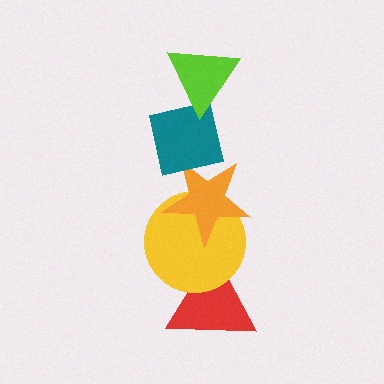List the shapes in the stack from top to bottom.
From top to bottom: the lime triangle, the teal square, the orange star, the yellow circle, the red triangle.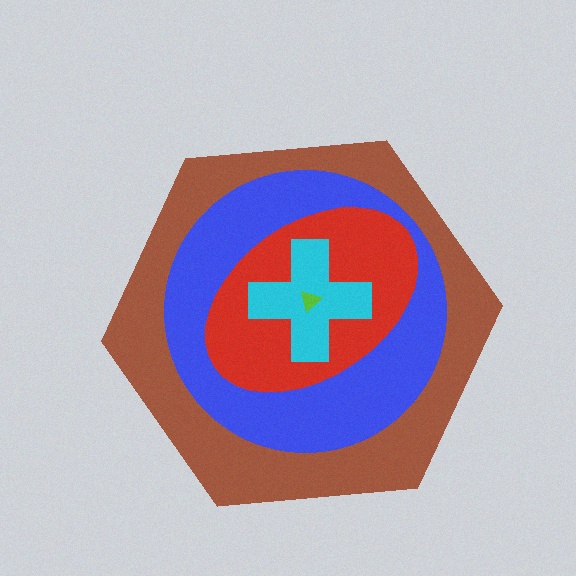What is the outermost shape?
The brown hexagon.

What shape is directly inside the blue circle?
The red ellipse.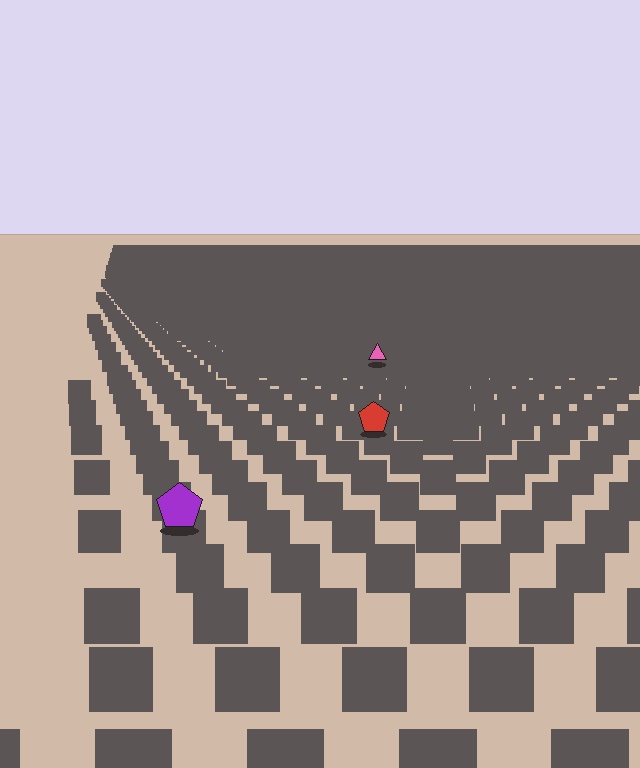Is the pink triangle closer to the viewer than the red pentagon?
No. The red pentagon is closer — you can tell from the texture gradient: the ground texture is coarser near it.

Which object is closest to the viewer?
The purple pentagon is closest. The texture marks near it are larger and more spread out.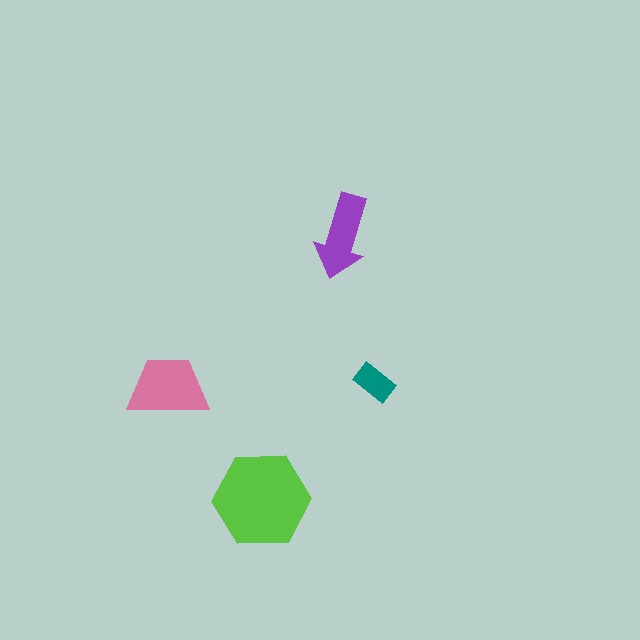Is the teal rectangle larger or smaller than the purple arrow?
Smaller.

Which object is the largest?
The lime hexagon.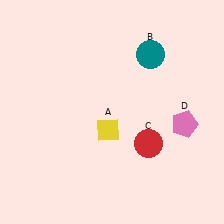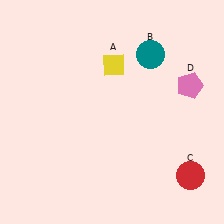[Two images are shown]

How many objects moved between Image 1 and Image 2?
3 objects moved between the two images.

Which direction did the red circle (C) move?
The red circle (C) moved right.